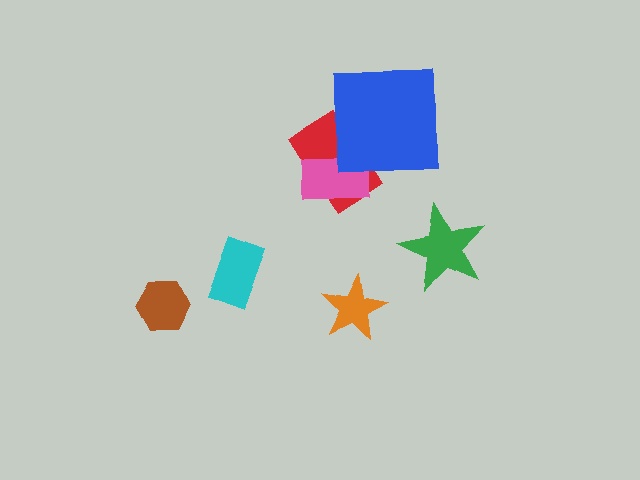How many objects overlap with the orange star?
0 objects overlap with the orange star.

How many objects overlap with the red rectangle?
2 objects overlap with the red rectangle.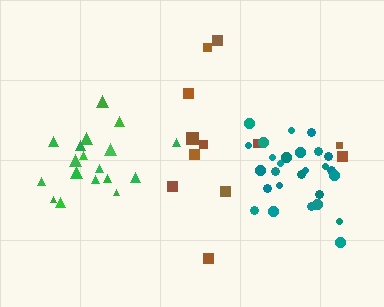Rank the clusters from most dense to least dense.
teal, green, brown.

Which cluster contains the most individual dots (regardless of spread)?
Teal (28).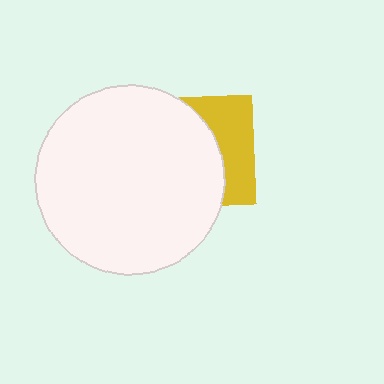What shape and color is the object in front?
The object in front is a white circle.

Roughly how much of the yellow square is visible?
A small part of it is visible (roughly 36%).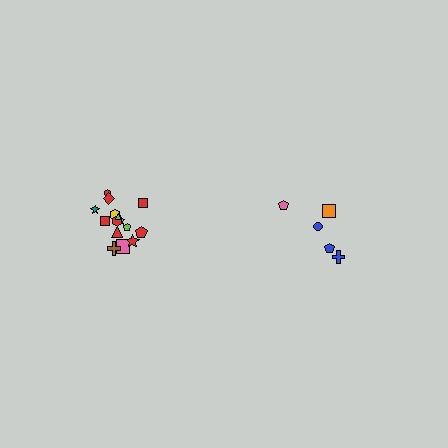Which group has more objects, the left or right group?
The left group.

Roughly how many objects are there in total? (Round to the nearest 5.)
Roughly 20 objects in total.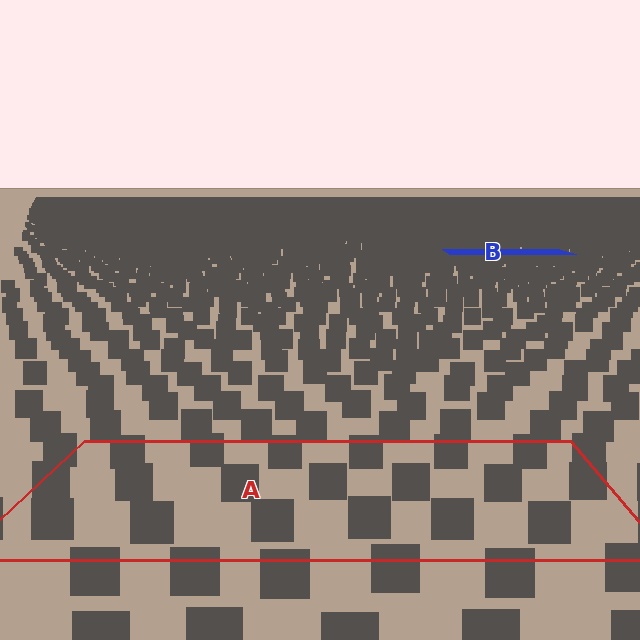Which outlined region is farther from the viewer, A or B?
Region B is farther from the viewer — the texture elements inside it appear smaller and more densely packed.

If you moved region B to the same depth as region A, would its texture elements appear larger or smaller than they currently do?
They would appear larger. At a closer depth, the same texture elements are projected at a bigger on-screen size.